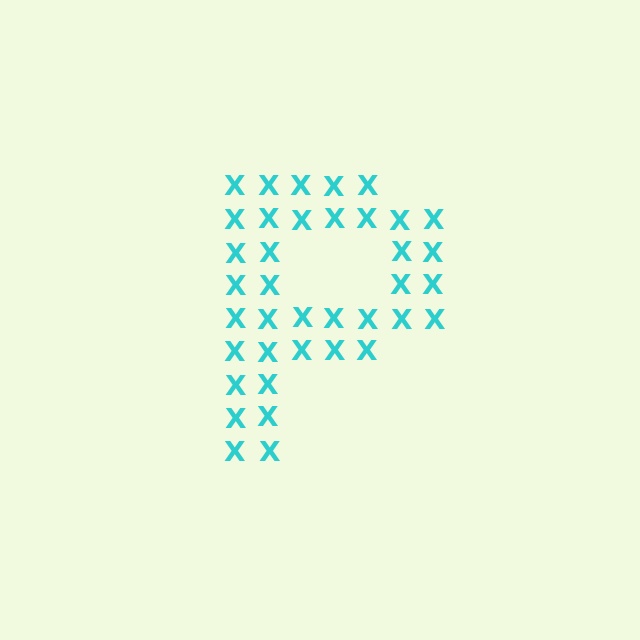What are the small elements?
The small elements are letter X's.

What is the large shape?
The large shape is the letter P.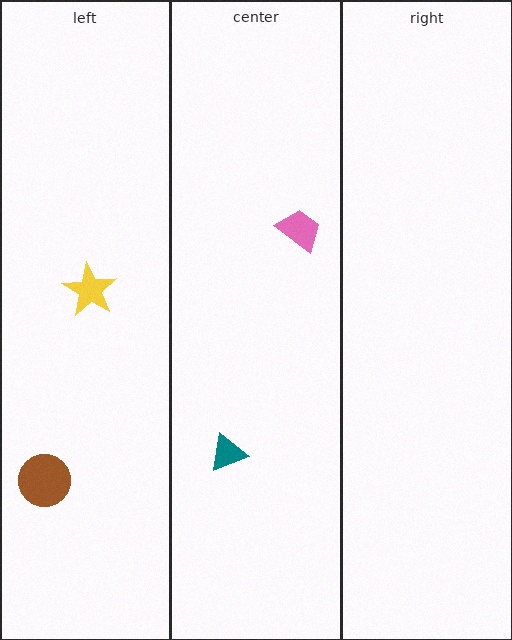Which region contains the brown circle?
The left region.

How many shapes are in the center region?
2.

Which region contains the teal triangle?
The center region.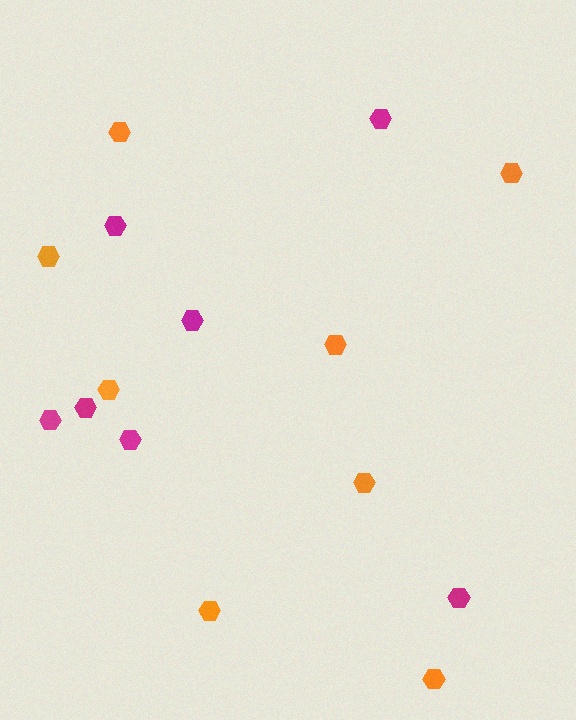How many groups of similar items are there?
There are 2 groups: one group of orange hexagons (8) and one group of magenta hexagons (7).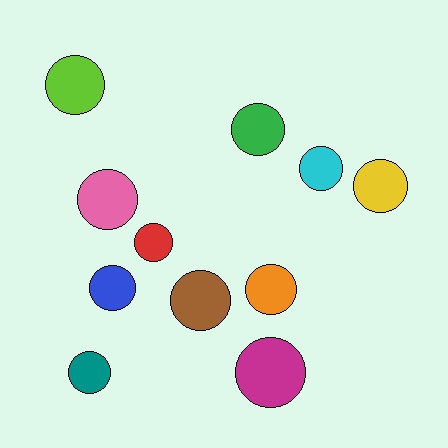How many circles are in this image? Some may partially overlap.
There are 11 circles.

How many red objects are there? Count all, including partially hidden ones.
There is 1 red object.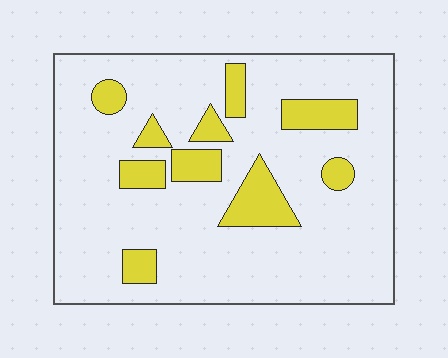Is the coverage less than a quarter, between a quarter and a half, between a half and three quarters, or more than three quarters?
Less than a quarter.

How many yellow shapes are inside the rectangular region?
10.